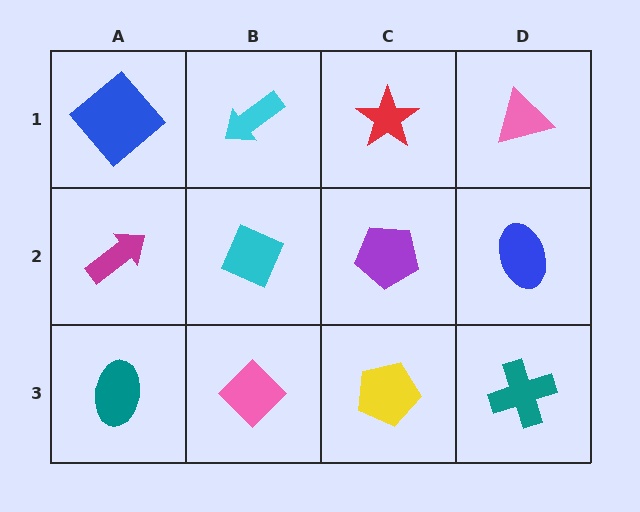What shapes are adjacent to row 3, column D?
A blue ellipse (row 2, column D), a yellow pentagon (row 3, column C).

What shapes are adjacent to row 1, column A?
A magenta arrow (row 2, column A), a cyan arrow (row 1, column B).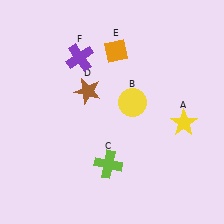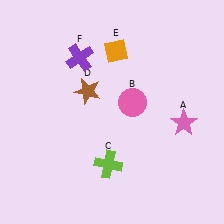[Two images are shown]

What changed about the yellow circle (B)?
In Image 1, B is yellow. In Image 2, it changed to pink.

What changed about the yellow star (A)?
In Image 1, A is yellow. In Image 2, it changed to pink.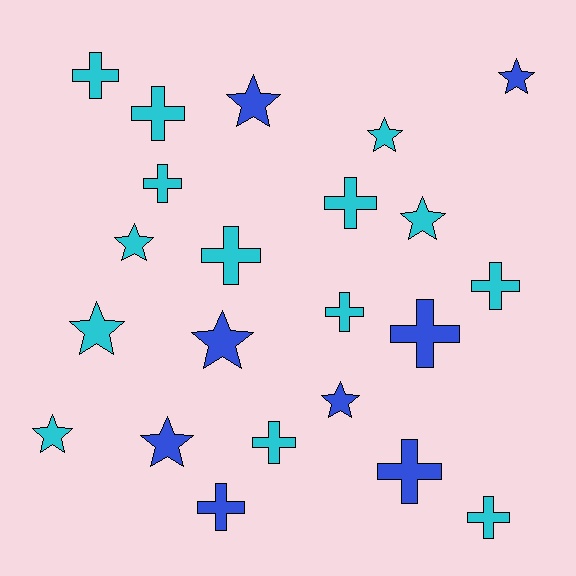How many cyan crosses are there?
There are 9 cyan crosses.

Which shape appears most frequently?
Cross, with 12 objects.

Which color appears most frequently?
Cyan, with 14 objects.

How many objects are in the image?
There are 22 objects.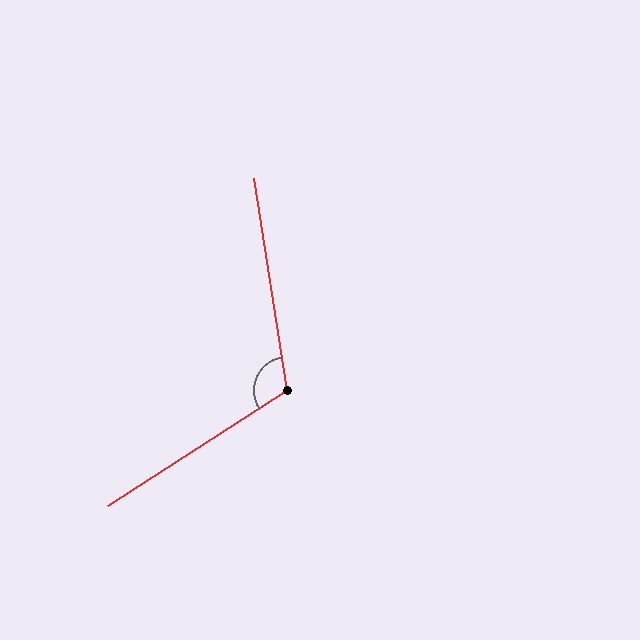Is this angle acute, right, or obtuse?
It is obtuse.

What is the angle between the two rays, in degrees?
Approximately 114 degrees.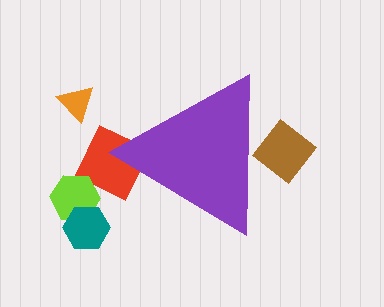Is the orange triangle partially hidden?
No, the orange triangle is fully visible.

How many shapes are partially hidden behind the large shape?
1 shape is partially hidden.